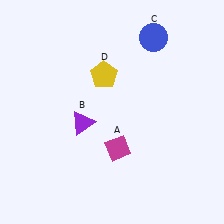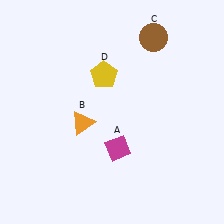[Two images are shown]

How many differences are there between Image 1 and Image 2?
There are 2 differences between the two images.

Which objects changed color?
B changed from purple to orange. C changed from blue to brown.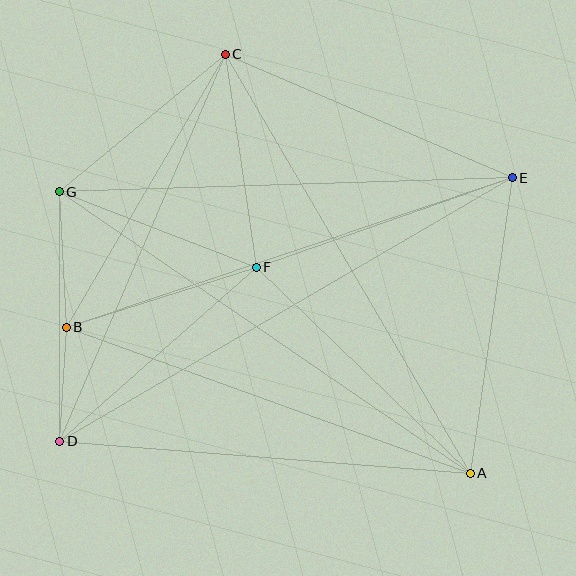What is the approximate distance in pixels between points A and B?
The distance between A and B is approximately 430 pixels.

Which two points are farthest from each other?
Points D and E are farthest from each other.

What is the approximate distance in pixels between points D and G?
The distance between D and G is approximately 249 pixels.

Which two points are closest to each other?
Points B and D are closest to each other.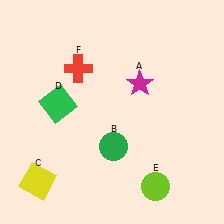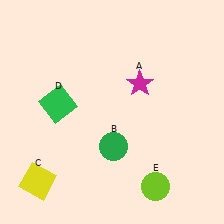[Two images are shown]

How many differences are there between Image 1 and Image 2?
There is 1 difference between the two images.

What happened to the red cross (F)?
The red cross (F) was removed in Image 2. It was in the top-left area of Image 1.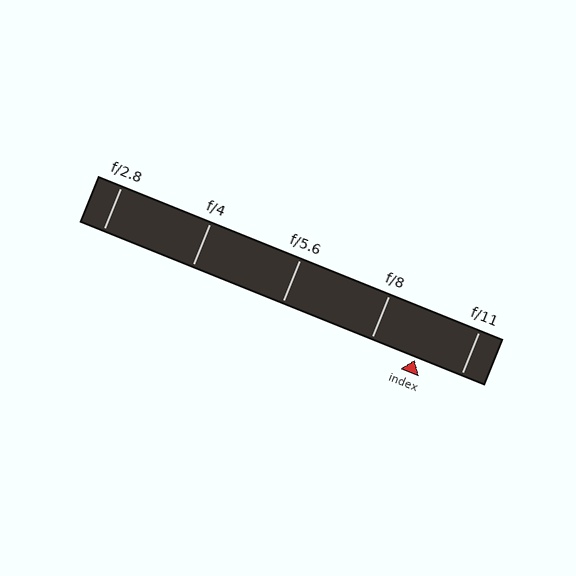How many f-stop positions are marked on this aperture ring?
There are 5 f-stop positions marked.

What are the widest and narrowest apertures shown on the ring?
The widest aperture shown is f/2.8 and the narrowest is f/11.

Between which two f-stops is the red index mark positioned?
The index mark is between f/8 and f/11.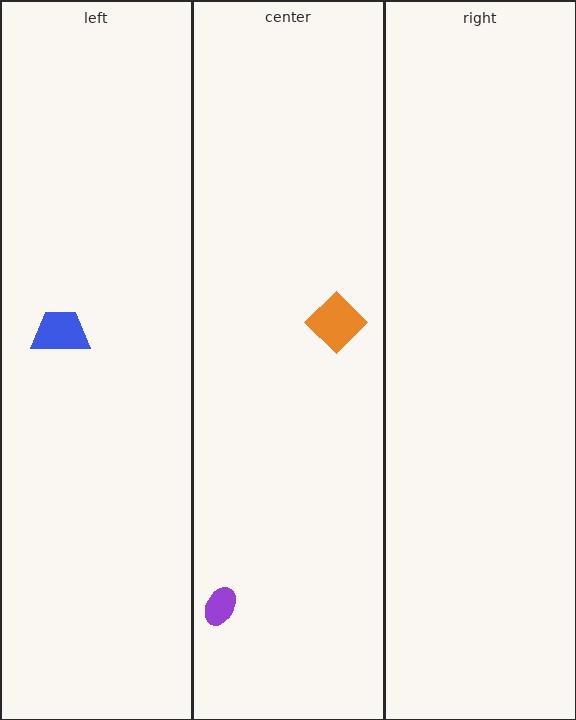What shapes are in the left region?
The blue trapezoid.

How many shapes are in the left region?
1.